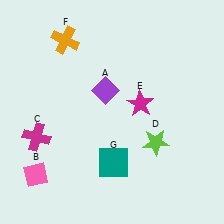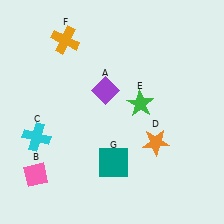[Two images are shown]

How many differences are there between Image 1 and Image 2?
There are 3 differences between the two images.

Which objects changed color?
C changed from magenta to cyan. D changed from lime to orange. E changed from magenta to green.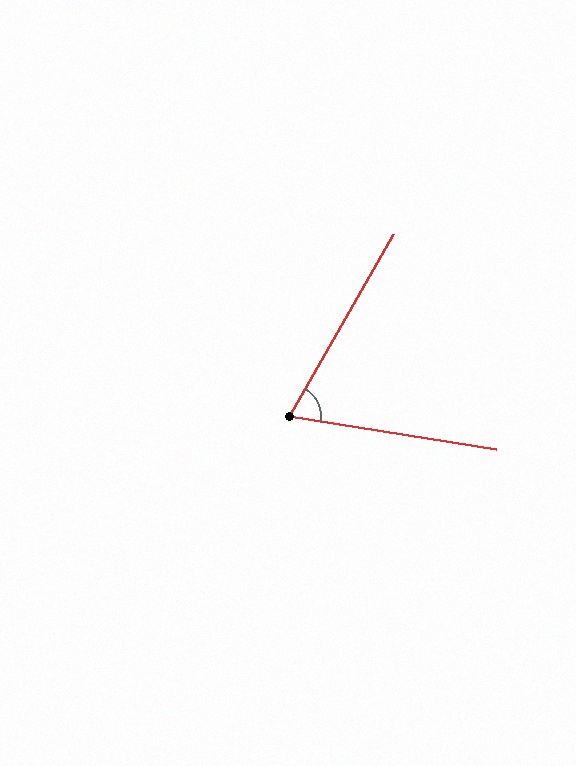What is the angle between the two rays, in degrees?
Approximately 69 degrees.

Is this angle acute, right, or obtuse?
It is acute.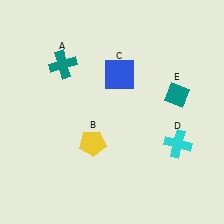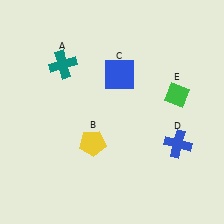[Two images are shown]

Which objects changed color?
D changed from cyan to blue. E changed from teal to green.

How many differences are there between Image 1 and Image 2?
There are 2 differences between the two images.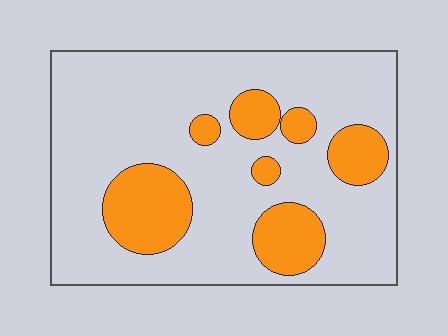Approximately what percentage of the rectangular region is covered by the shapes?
Approximately 25%.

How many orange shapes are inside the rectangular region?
7.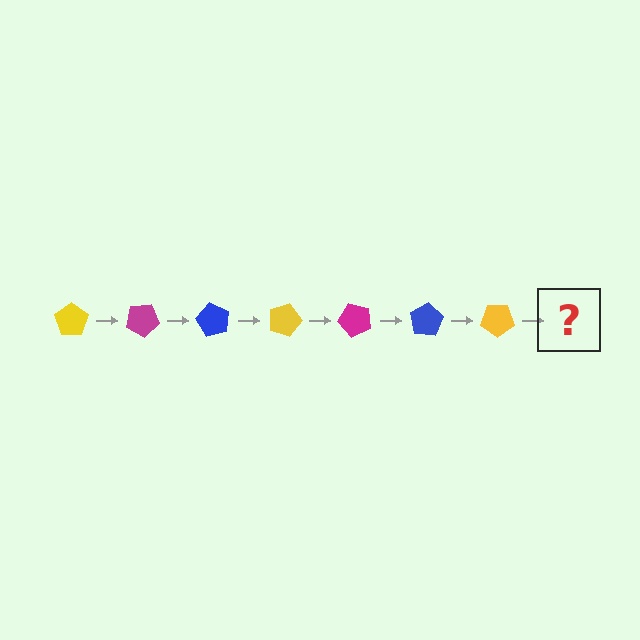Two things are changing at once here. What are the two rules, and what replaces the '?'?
The two rules are that it rotates 30 degrees each step and the color cycles through yellow, magenta, and blue. The '?' should be a magenta pentagon, rotated 210 degrees from the start.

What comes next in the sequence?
The next element should be a magenta pentagon, rotated 210 degrees from the start.